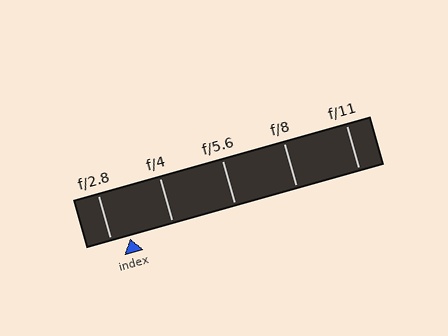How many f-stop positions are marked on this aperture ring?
There are 5 f-stop positions marked.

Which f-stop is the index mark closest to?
The index mark is closest to f/2.8.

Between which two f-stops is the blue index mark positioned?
The index mark is between f/2.8 and f/4.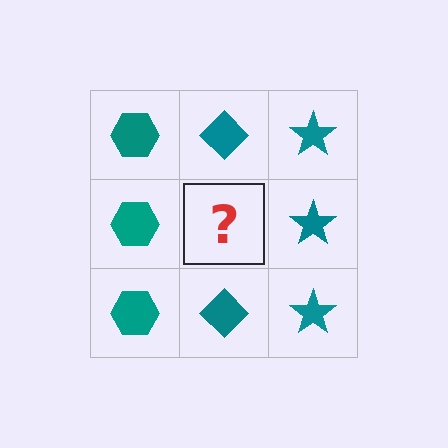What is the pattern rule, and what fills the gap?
The rule is that each column has a consistent shape. The gap should be filled with a teal diamond.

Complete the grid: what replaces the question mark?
The question mark should be replaced with a teal diamond.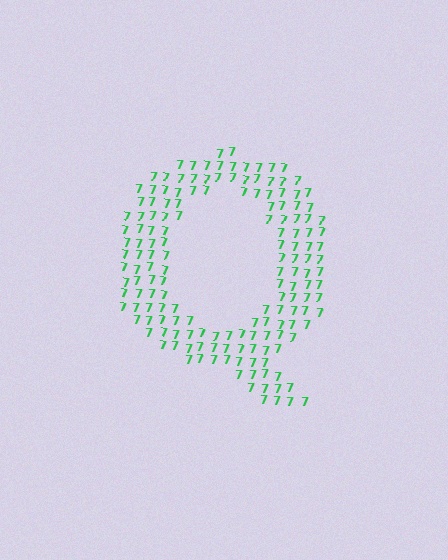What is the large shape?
The large shape is the letter Q.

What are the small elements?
The small elements are digit 7's.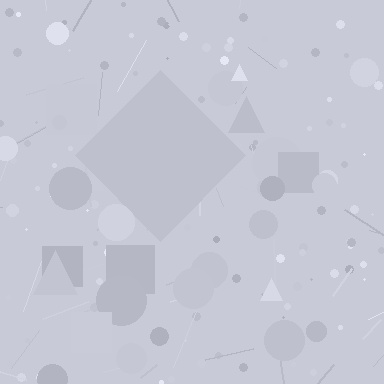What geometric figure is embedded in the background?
A diamond is embedded in the background.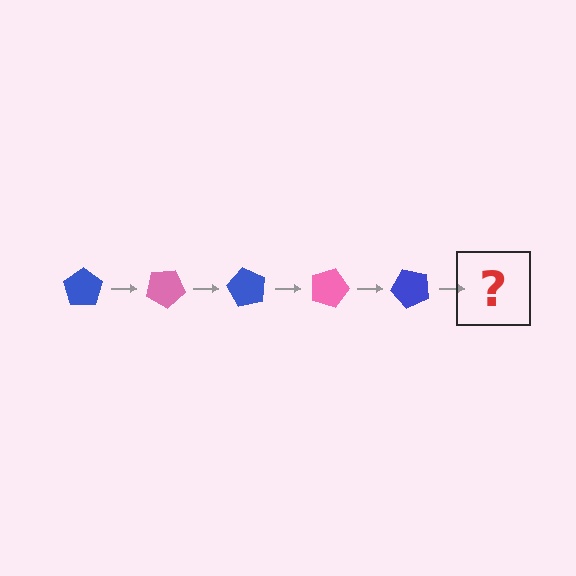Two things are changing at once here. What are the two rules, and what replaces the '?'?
The two rules are that it rotates 30 degrees each step and the color cycles through blue and pink. The '?' should be a pink pentagon, rotated 150 degrees from the start.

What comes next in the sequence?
The next element should be a pink pentagon, rotated 150 degrees from the start.